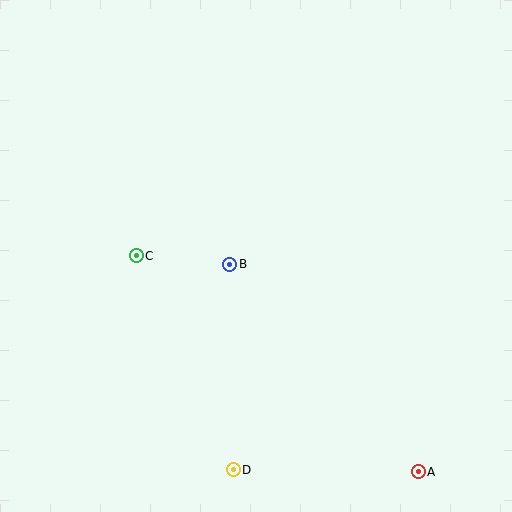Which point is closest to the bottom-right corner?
Point A is closest to the bottom-right corner.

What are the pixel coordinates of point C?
Point C is at (136, 256).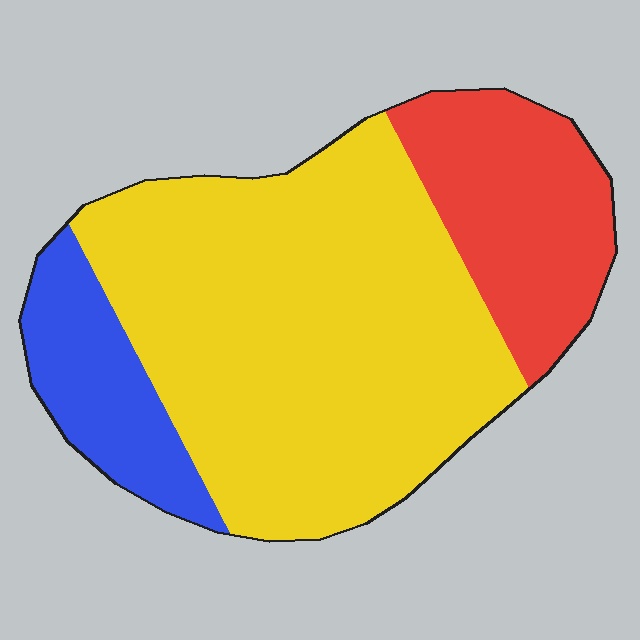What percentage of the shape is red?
Red covers about 20% of the shape.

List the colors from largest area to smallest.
From largest to smallest: yellow, red, blue.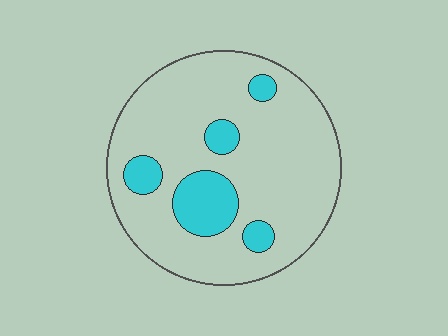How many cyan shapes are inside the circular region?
5.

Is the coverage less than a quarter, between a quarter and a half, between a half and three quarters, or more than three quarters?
Less than a quarter.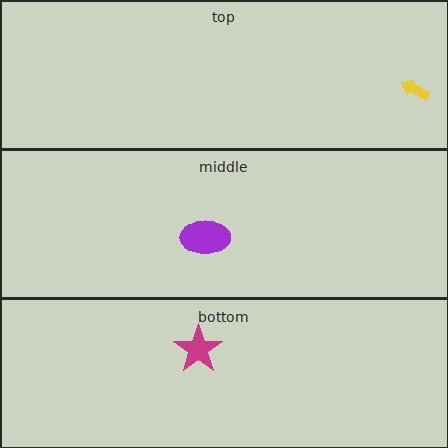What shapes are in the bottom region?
The magenta star.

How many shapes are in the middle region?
1.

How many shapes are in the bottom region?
1.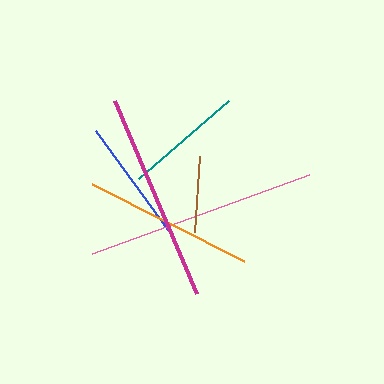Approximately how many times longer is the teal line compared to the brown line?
The teal line is approximately 1.6 times the length of the brown line.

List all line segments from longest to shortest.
From longest to shortest: pink, magenta, orange, blue, teal, brown.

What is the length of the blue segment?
The blue segment is approximately 127 pixels long.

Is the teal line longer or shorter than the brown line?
The teal line is longer than the brown line.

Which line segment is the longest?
The pink line is the longest at approximately 231 pixels.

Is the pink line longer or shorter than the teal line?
The pink line is longer than the teal line.